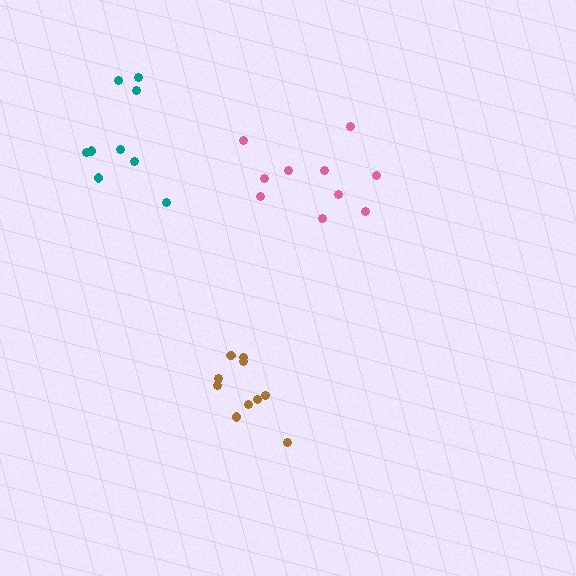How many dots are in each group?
Group 1: 10 dots, Group 2: 9 dots, Group 3: 10 dots (29 total).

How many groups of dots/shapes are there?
There are 3 groups.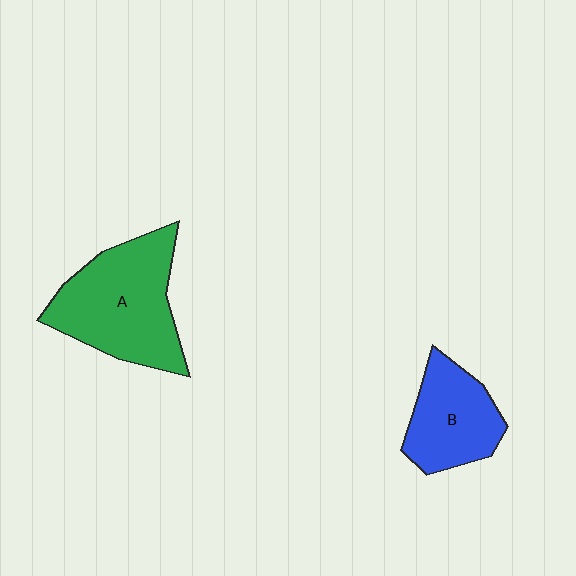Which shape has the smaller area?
Shape B (blue).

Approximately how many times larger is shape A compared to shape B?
Approximately 1.6 times.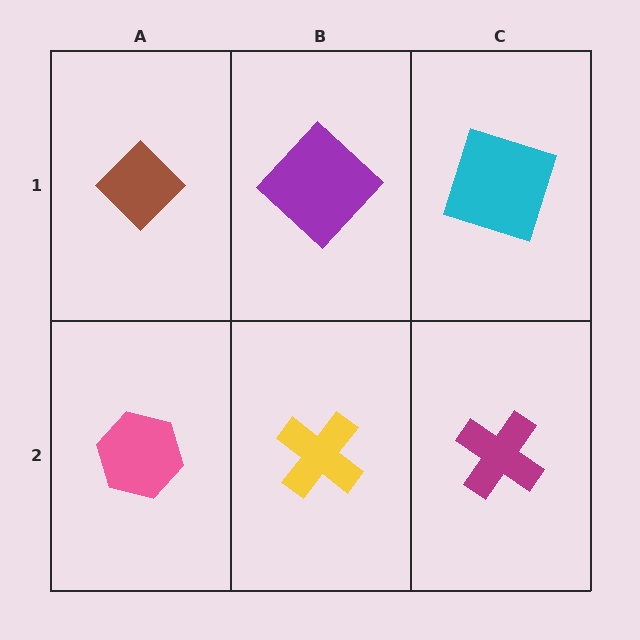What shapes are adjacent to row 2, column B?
A purple diamond (row 1, column B), a pink hexagon (row 2, column A), a magenta cross (row 2, column C).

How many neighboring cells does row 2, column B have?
3.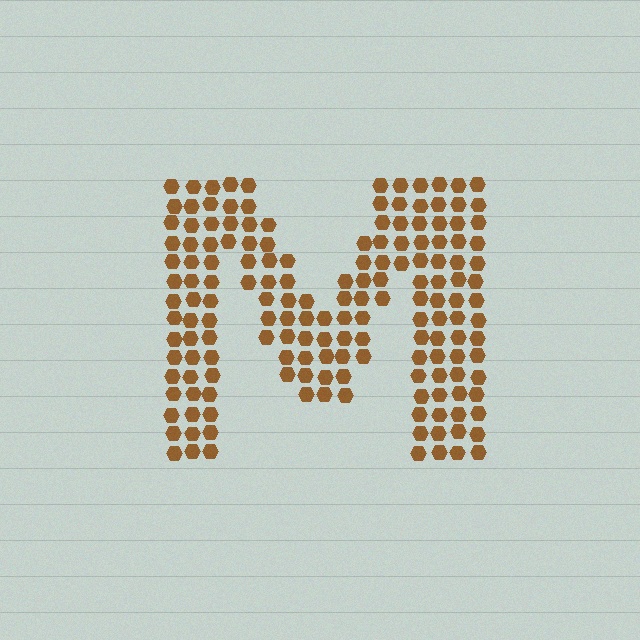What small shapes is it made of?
It is made of small hexagons.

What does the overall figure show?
The overall figure shows the letter M.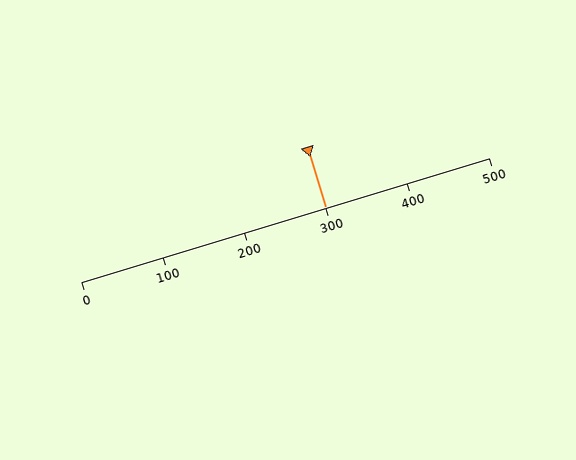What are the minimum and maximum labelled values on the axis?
The axis runs from 0 to 500.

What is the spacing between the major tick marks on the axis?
The major ticks are spaced 100 apart.